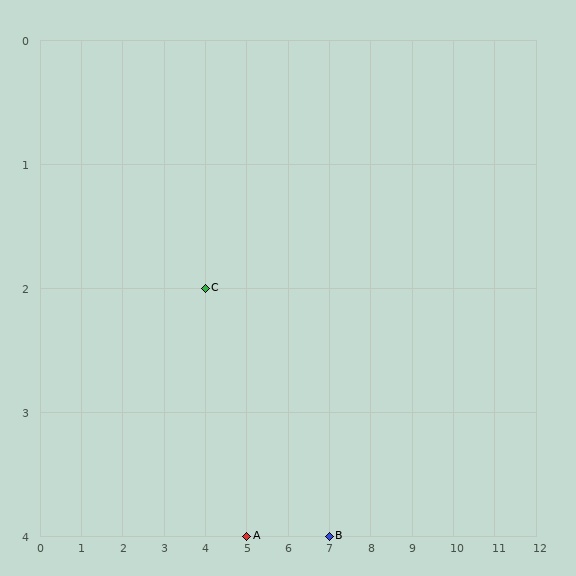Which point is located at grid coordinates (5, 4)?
Point A is at (5, 4).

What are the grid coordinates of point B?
Point B is at grid coordinates (7, 4).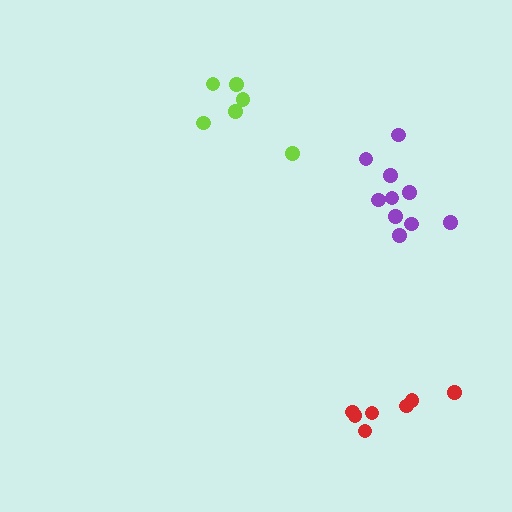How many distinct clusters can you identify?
There are 3 distinct clusters.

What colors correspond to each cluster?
The clusters are colored: lime, red, purple.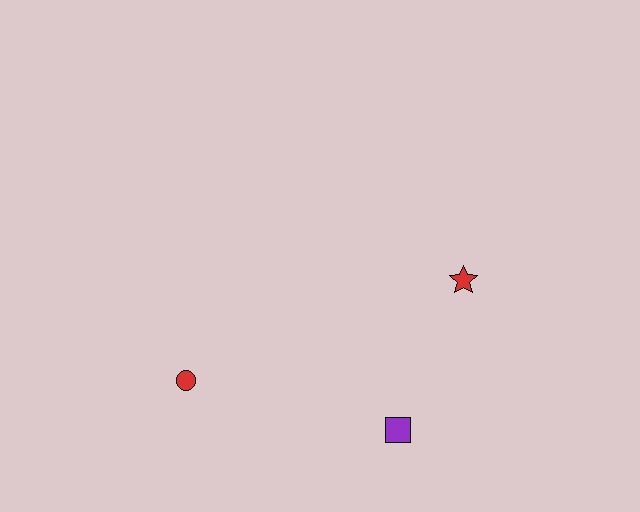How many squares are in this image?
There is 1 square.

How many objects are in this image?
There are 3 objects.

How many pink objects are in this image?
There are no pink objects.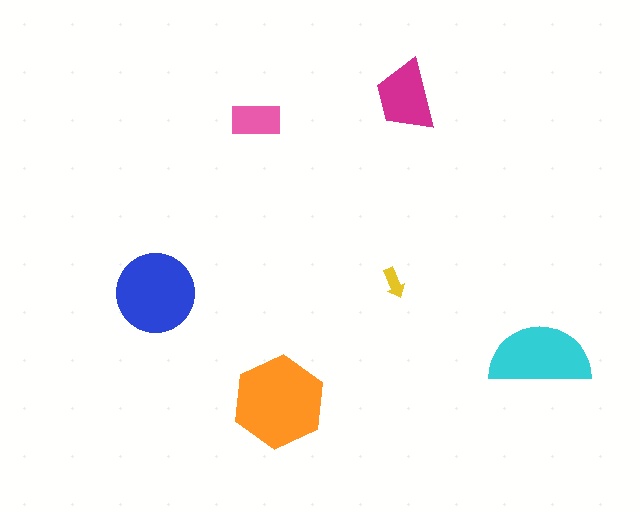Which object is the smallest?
The yellow arrow.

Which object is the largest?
The orange hexagon.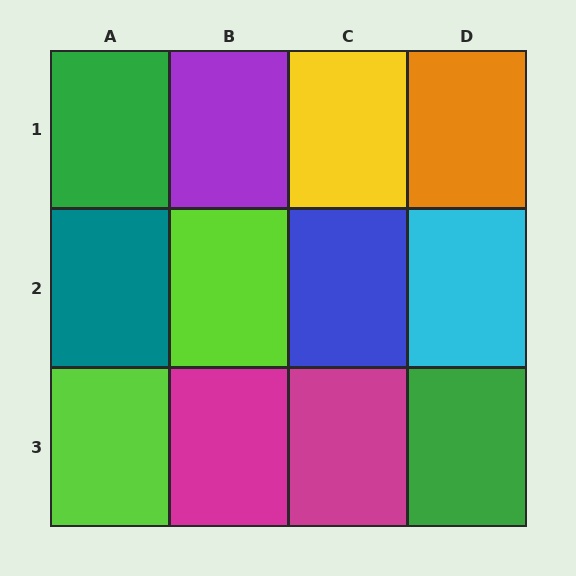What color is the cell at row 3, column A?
Lime.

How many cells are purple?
1 cell is purple.